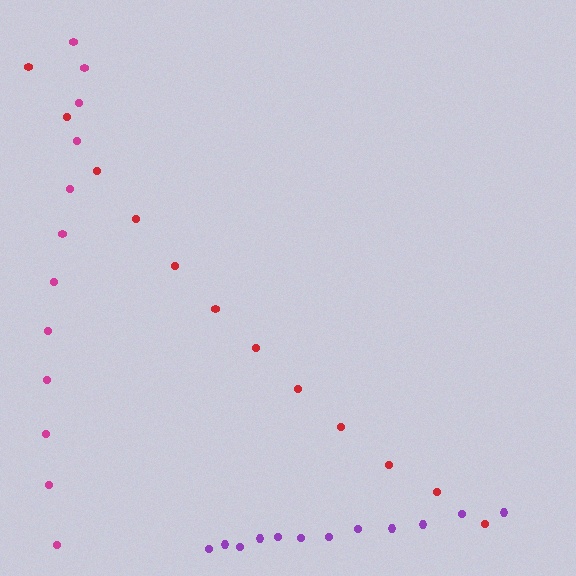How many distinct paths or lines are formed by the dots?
There are 3 distinct paths.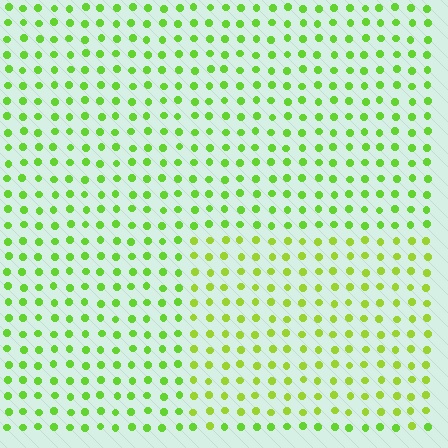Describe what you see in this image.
The image is filled with small lime elements in a uniform arrangement. A rectangle-shaped region is visible where the elements are tinted to a slightly different hue, forming a subtle color boundary.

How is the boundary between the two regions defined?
The boundary is defined purely by a slight shift in hue (about 20 degrees). Spacing, size, and orientation are identical on both sides.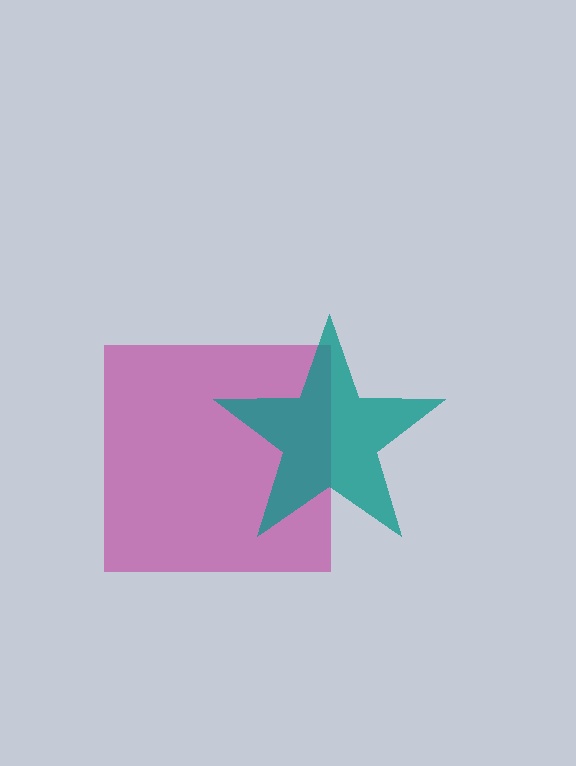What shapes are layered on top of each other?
The layered shapes are: a magenta square, a teal star.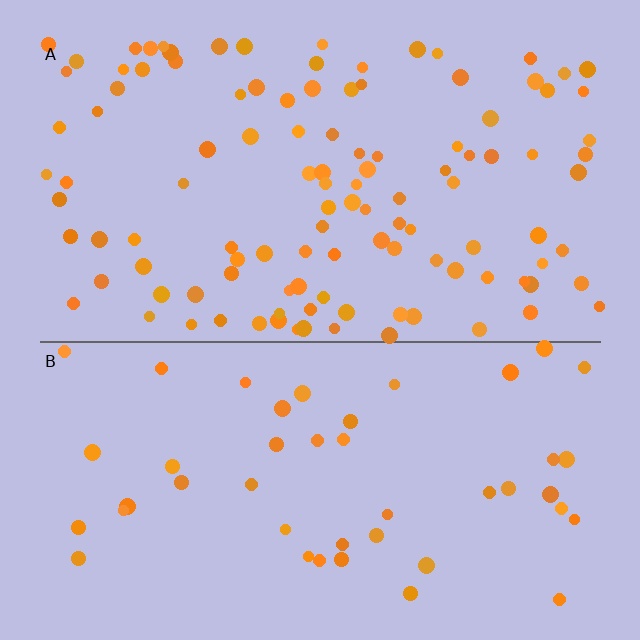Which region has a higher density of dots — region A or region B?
A (the top).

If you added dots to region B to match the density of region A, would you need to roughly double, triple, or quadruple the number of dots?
Approximately double.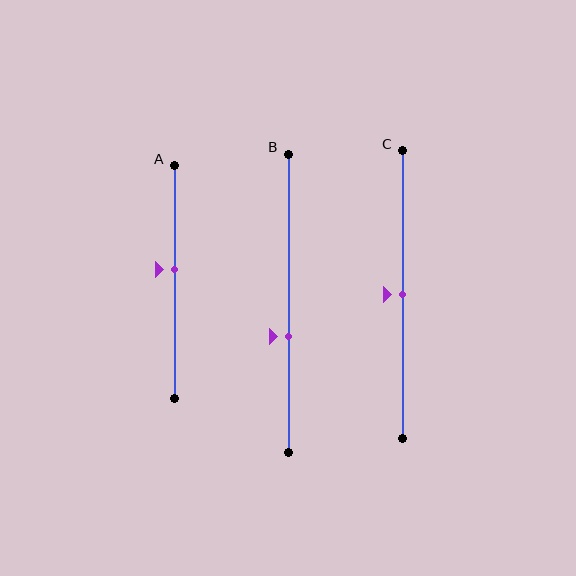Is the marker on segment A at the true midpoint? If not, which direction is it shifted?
No, the marker on segment A is shifted upward by about 5% of the segment length.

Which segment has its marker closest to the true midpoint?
Segment C has its marker closest to the true midpoint.